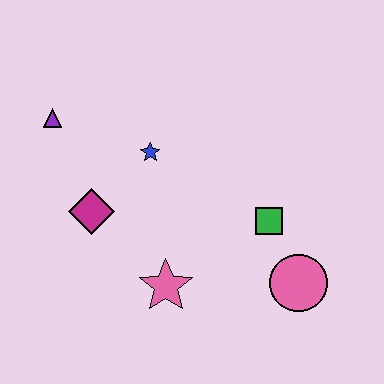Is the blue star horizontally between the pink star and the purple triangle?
Yes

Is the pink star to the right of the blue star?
Yes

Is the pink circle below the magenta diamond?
Yes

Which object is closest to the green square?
The pink circle is closest to the green square.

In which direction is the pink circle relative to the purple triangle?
The pink circle is to the right of the purple triangle.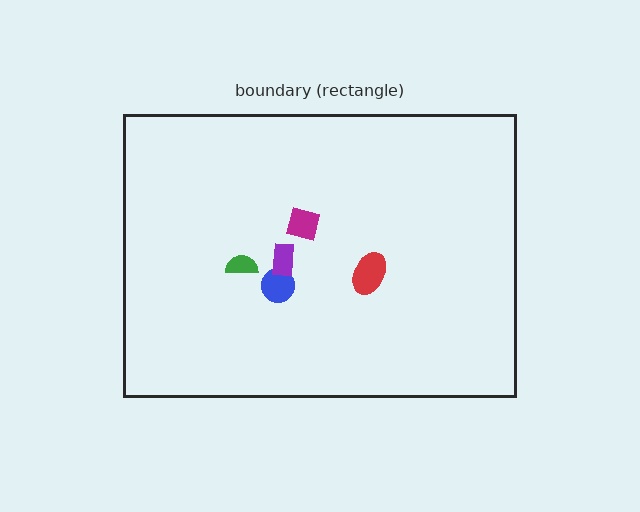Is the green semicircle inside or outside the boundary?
Inside.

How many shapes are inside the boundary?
5 inside, 0 outside.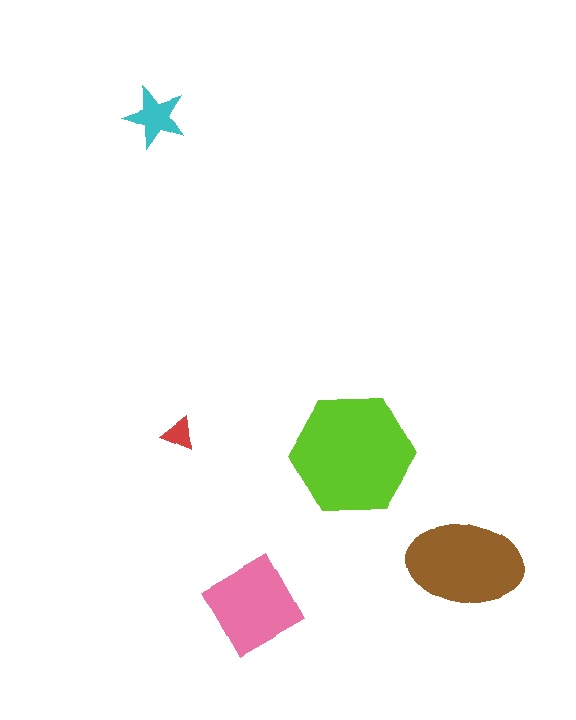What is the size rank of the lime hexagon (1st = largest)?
1st.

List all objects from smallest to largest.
The red triangle, the cyan star, the pink diamond, the brown ellipse, the lime hexagon.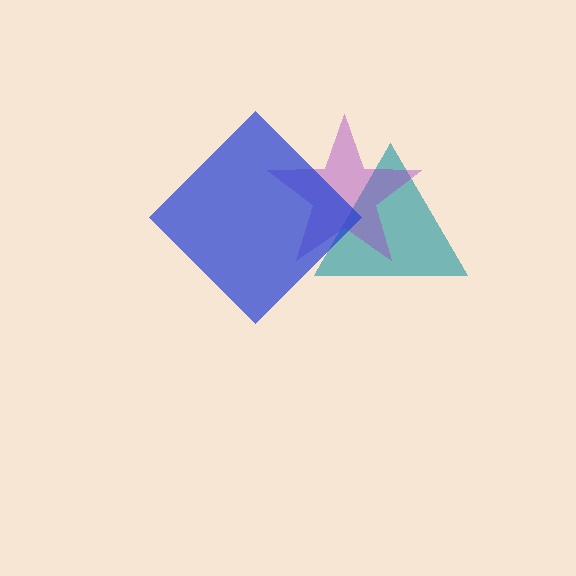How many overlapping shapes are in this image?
There are 3 overlapping shapes in the image.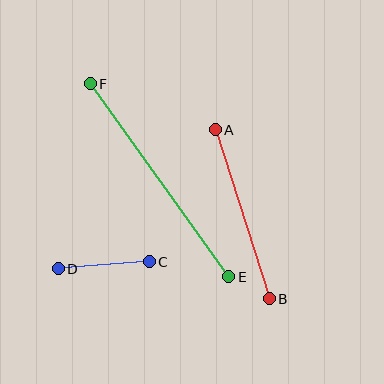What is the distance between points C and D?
The distance is approximately 92 pixels.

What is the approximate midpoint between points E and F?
The midpoint is at approximately (159, 180) pixels.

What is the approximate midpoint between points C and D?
The midpoint is at approximately (104, 265) pixels.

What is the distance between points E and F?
The distance is approximately 238 pixels.